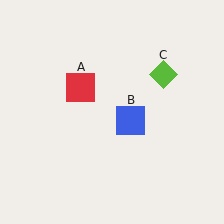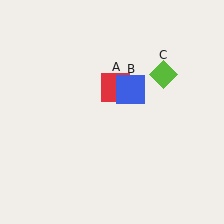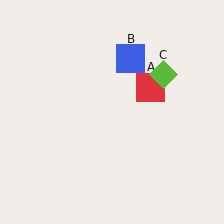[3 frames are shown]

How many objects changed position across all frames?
2 objects changed position: red square (object A), blue square (object B).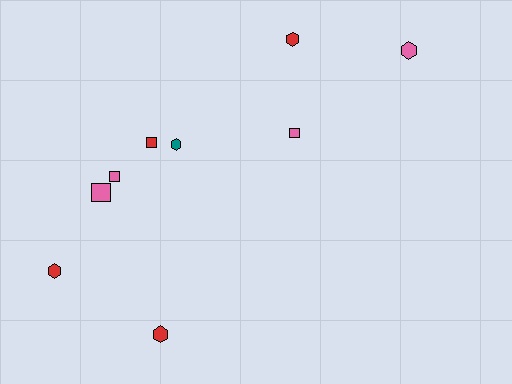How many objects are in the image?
There are 9 objects.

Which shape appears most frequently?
Hexagon, with 5 objects.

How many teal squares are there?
There are no teal squares.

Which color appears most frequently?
Pink, with 4 objects.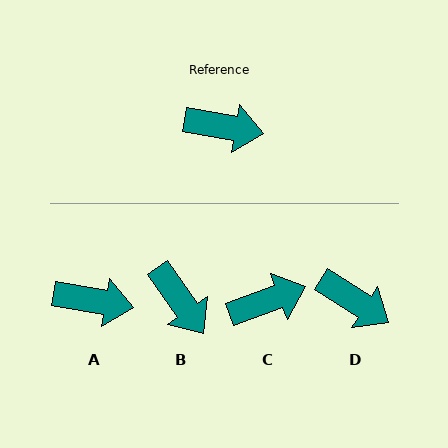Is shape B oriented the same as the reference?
No, it is off by about 46 degrees.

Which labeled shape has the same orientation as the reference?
A.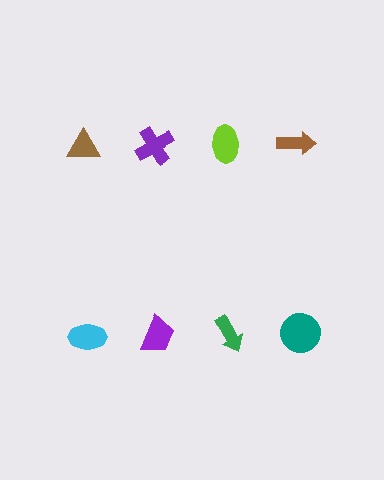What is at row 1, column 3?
A lime ellipse.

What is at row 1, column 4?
A brown arrow.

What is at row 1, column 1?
A brown triangle.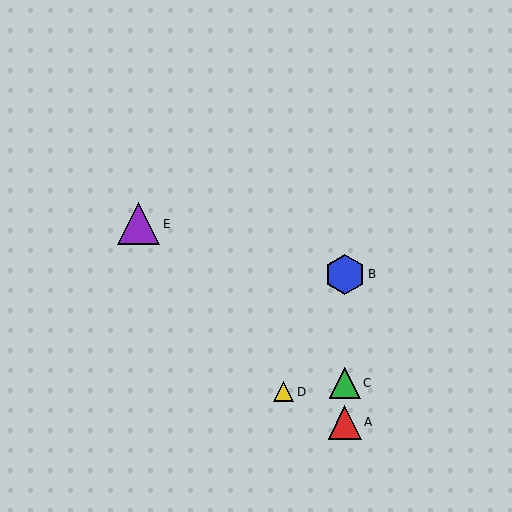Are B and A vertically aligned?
Yes, both are at x≈345.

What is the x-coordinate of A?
Object A is at x≈345.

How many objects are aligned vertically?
3 objects (A, B, C) are aligned vertically.